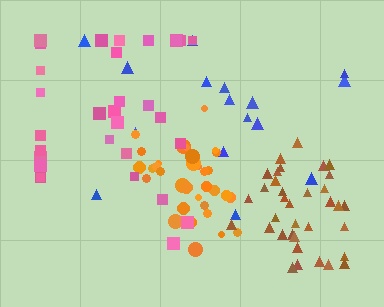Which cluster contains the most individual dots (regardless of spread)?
Brown (35).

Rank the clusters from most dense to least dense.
orange, brown, pink, blue.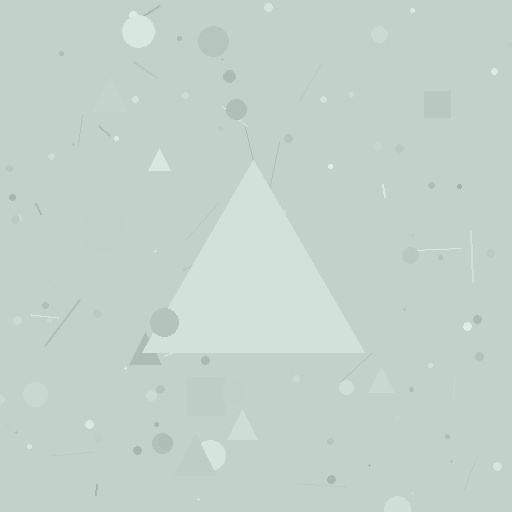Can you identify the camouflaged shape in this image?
The camouflaged shape is a triangle.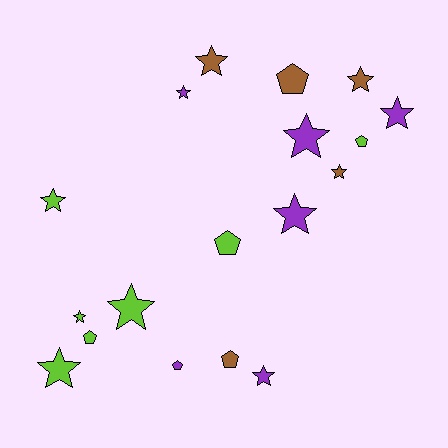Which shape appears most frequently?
Star, with 12 objects.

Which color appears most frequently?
Lime, with 7 objects.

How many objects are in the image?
There are 18 objects.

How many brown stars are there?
There are 3 brown stars.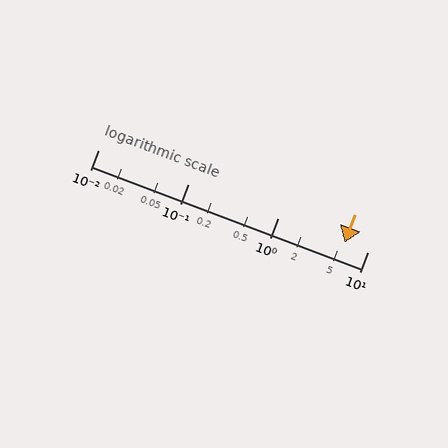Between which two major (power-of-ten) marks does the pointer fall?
The pointer is between 1 and 10.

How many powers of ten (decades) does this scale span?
The scale spans 3 decades, from 0.01 to 10.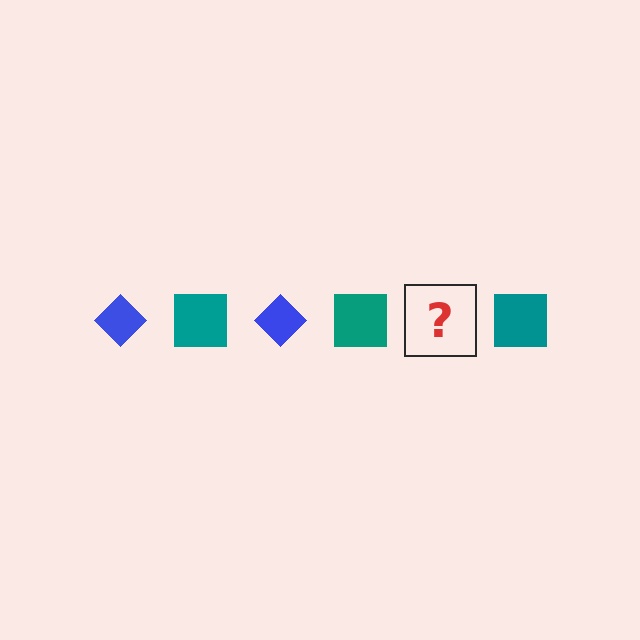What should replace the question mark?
The question mark should be replaced with a blue diamond.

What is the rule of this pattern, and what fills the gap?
The rule is that the pattern alternates between blue diamond and teal square. The gap should be filled with a blue diamond.